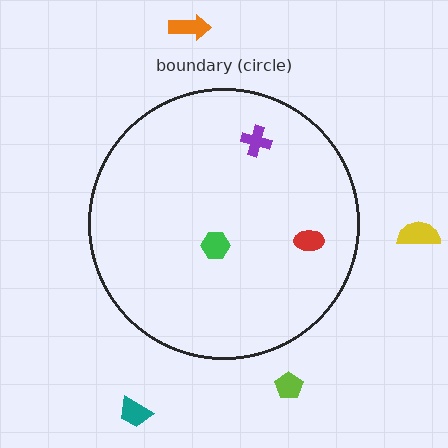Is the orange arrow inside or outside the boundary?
Outside.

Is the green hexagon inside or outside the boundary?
Inside.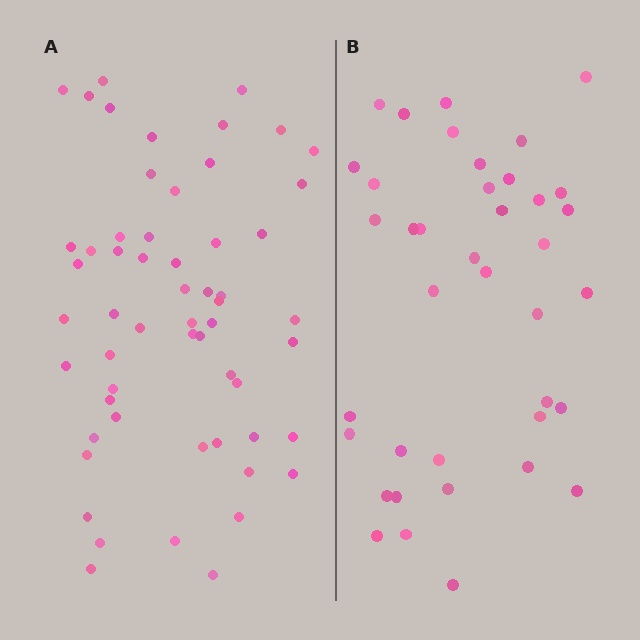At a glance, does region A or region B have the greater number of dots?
Region A (the left region) has more dots.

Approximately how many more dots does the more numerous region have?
Region A has approximately 20 more dots than region B.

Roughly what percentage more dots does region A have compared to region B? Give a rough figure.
About 45% more.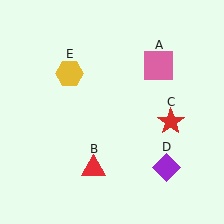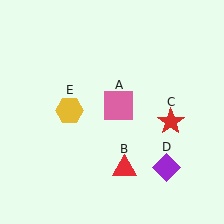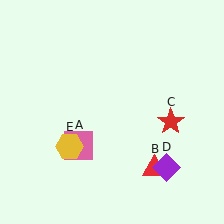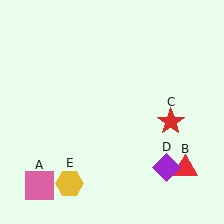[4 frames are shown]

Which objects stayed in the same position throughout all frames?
Red star (object C) and purple diamond (object D) remained stationary.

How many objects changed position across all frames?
3 objects changed position: pink square (object A), red triangle (object B), yellow hexagon (object E).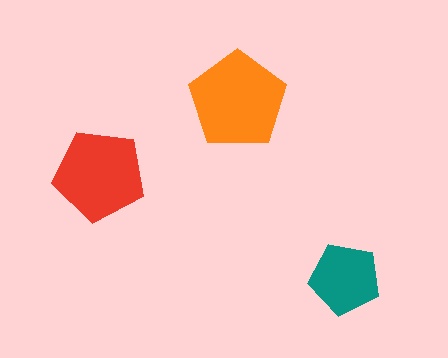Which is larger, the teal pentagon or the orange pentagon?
The orange one.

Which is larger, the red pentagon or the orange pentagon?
The orange one.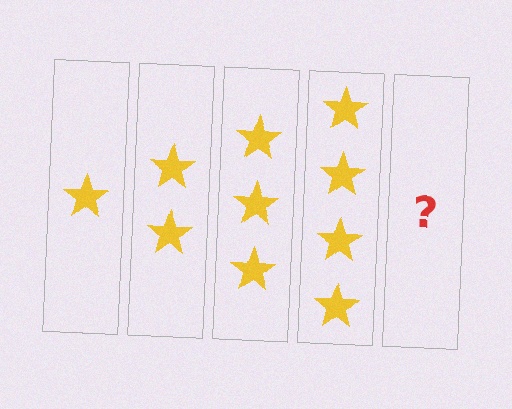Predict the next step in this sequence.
The next step is 5 stars.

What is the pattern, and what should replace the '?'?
The pattern is that each step adds one more star. The '?' should be 5 stars.